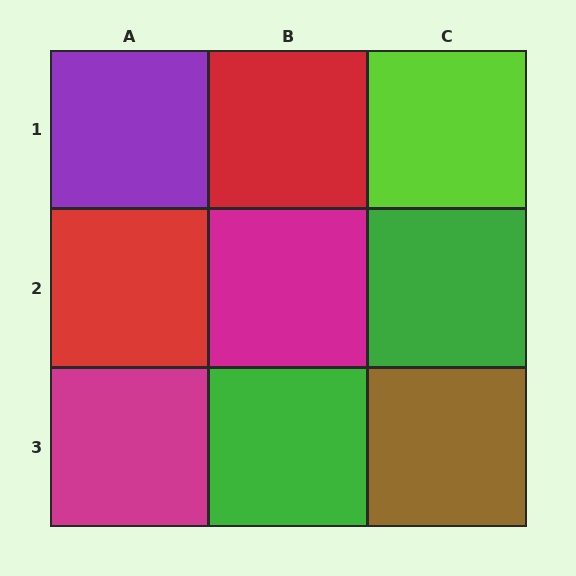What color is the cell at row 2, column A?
Red.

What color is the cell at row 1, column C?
Lime.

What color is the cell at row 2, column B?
Magenta.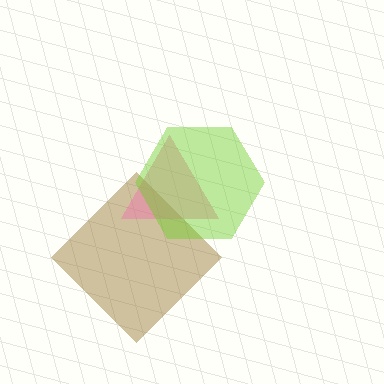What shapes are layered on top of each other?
The layered shapes are: a brown diamond, a pink triangle, a lime hexagon.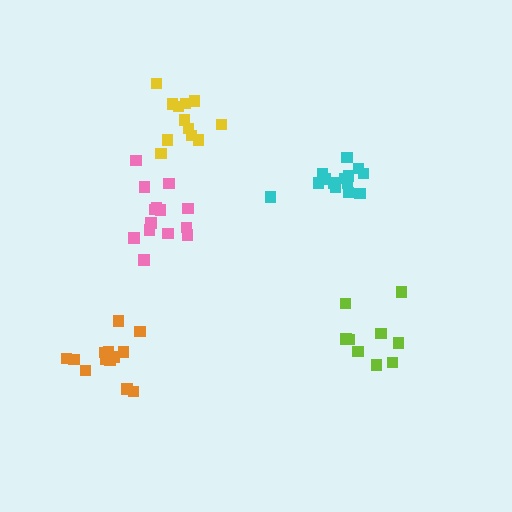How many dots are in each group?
Group 1: 9 dots, Group 2: 14 dots, Group 3: 13 dots, Group 4: 12 dots, Group 5: 14 dots (62 total).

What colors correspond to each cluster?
The clusters are colored: lime, cyan, orange, yellow, pink.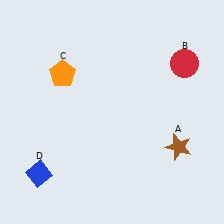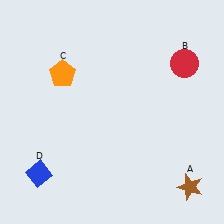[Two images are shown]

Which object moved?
The brown star (A) moved down.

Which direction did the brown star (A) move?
The brown star (A) moved down.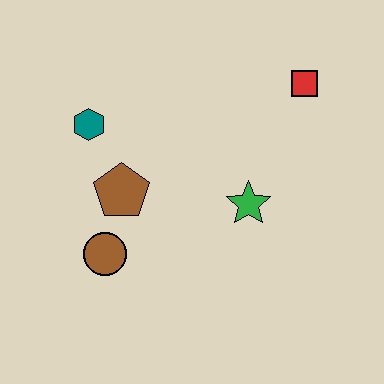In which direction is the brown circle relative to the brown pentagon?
The brown circle is below the brown pentagon.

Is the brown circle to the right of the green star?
No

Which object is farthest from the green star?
The teal hexagon is farthest from the green star.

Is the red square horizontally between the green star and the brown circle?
No